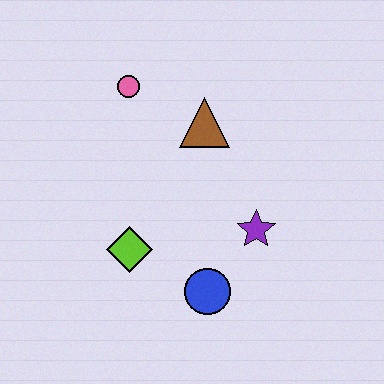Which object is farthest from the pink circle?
The blue circle is farthest from the pink circle.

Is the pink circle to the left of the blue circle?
Yes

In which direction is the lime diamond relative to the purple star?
The lime diamond is to the left of the purple star.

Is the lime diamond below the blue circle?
No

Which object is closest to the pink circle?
The brown triangle is closest to the pink circle.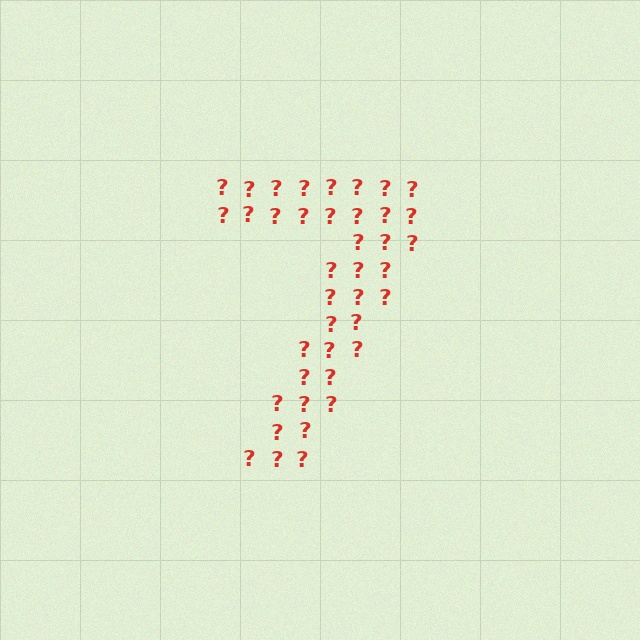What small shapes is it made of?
It is made of small question marks.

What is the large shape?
The large shape is the digit 7.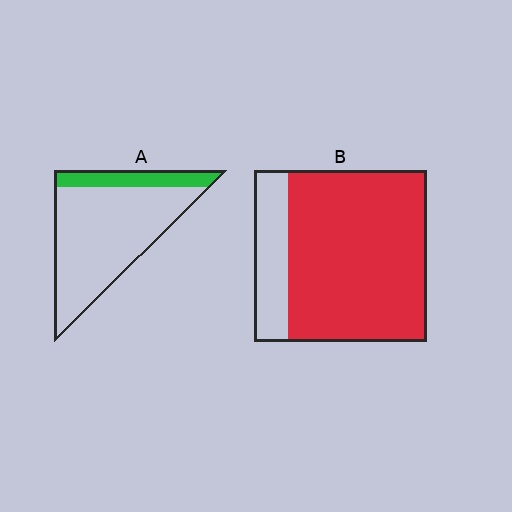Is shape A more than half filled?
No.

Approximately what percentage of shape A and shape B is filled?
A is approximately 20% and B is approximately 80%.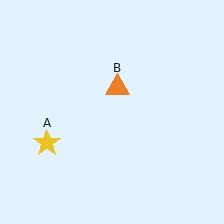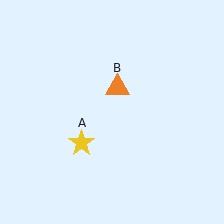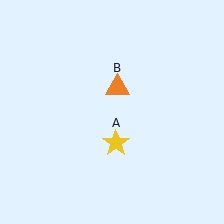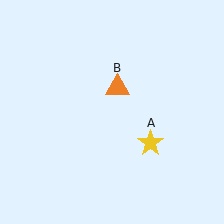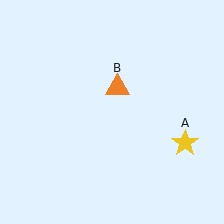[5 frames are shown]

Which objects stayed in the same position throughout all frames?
Orange triangle (object B) remained stationary.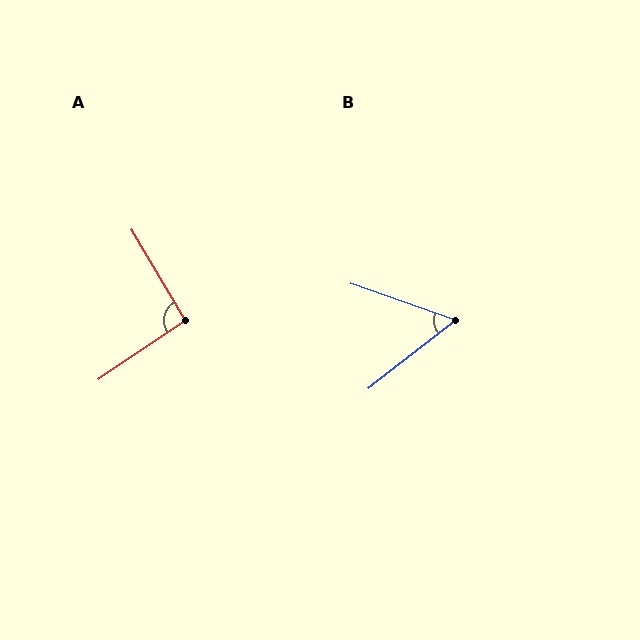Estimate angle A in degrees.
Approximately 94 degrees.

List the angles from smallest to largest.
B (57°), A (94°).